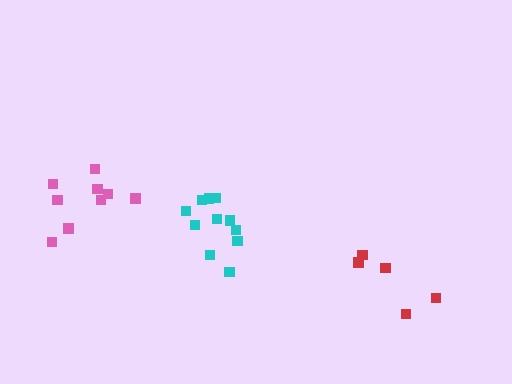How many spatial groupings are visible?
There are 3 spatial groupings.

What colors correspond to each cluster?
The clusters are colored: cyan, red, pink.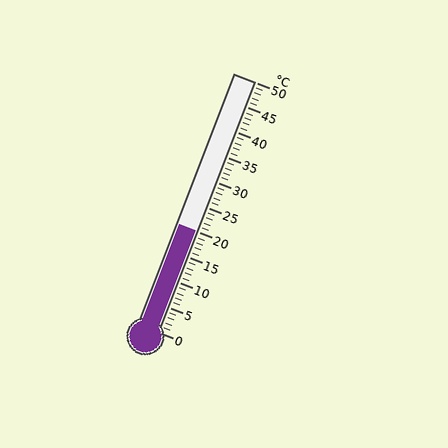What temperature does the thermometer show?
The thermometer shows approximately 20°C.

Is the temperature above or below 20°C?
The temperature is at 20°C.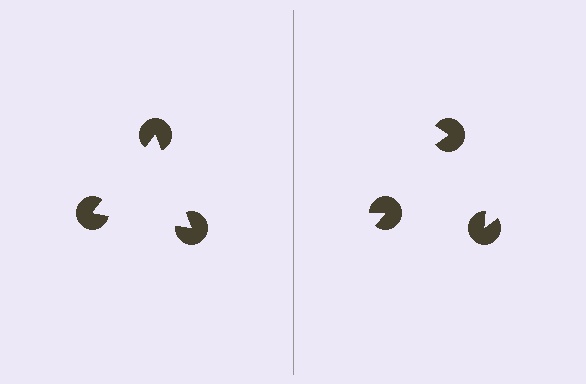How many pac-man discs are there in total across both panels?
6 — 3 on each side.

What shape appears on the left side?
An illusory triangle.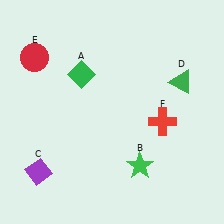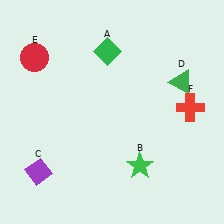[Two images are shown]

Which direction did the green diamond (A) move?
The green diamond (A) moved right.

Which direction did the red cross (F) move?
The red cross (F) moved right.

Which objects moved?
The objects that moved are: the green diamond (A), the red cross (F).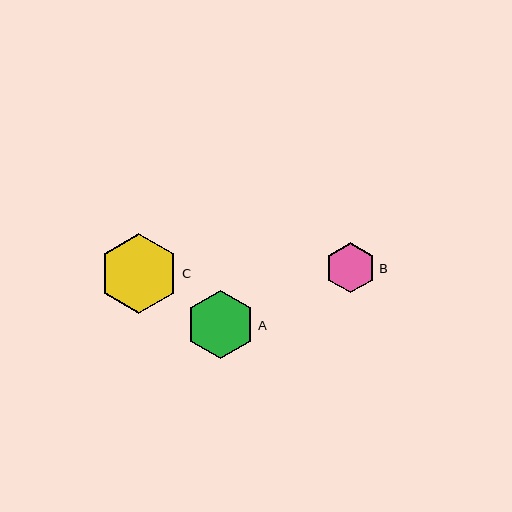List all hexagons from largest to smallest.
From largest to smallest: C, A, B.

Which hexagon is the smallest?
Hexagon B is the smallest with a size of approximately 51 pixels.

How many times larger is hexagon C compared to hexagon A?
Hexagon C is approximately 1.2 times the size of hexagon A.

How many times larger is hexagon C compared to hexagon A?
Hexagon C is approximately 1.2 times the size of hexagon A.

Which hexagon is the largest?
Hexagon C is the largest with a size of approximately 80 pixels.